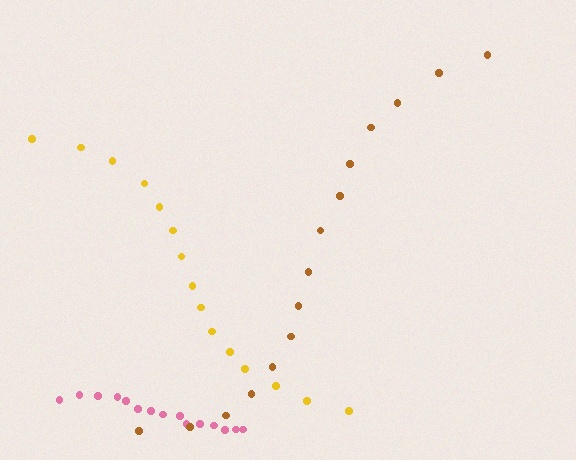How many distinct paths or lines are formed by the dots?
There are 3 distinct paths.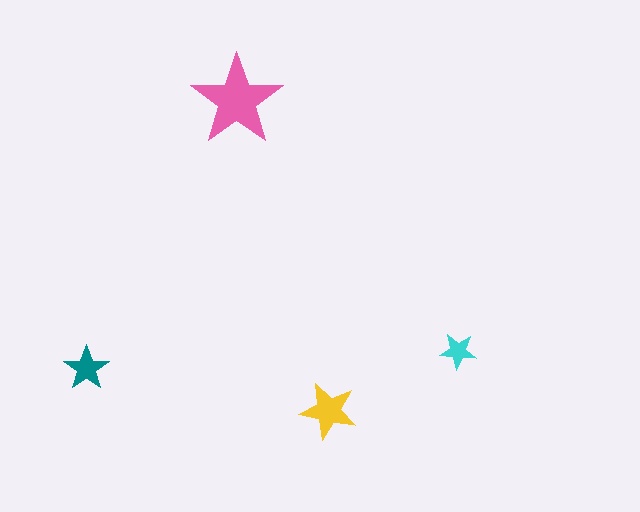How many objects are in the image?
There are 4 objects in the image.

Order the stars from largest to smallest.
the pink one, the yellow one, the teal one, the cyan one.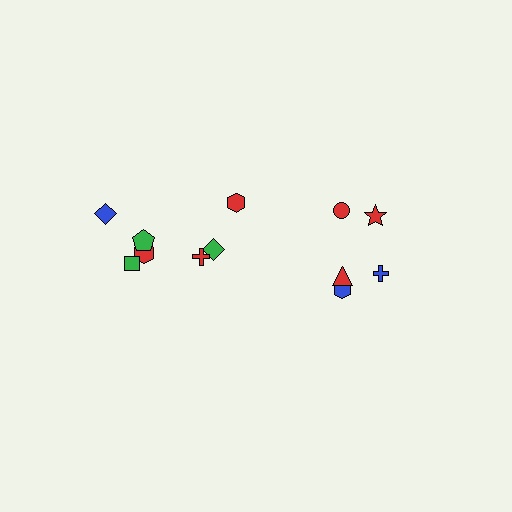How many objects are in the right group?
There are 5 objects.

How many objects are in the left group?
There are 7 objects.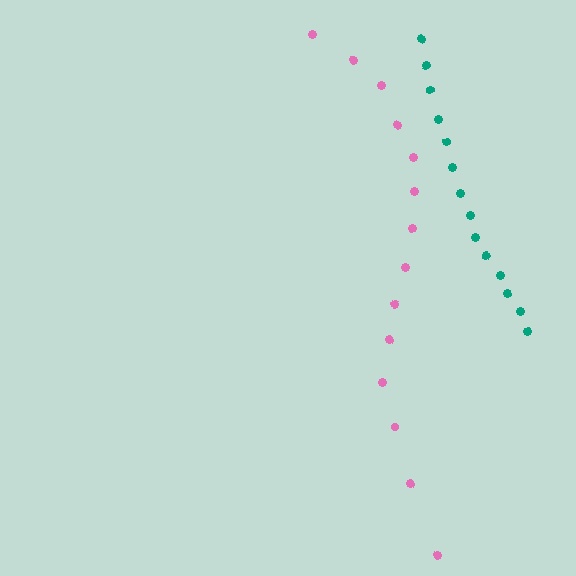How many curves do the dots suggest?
There are 2 distinct paths.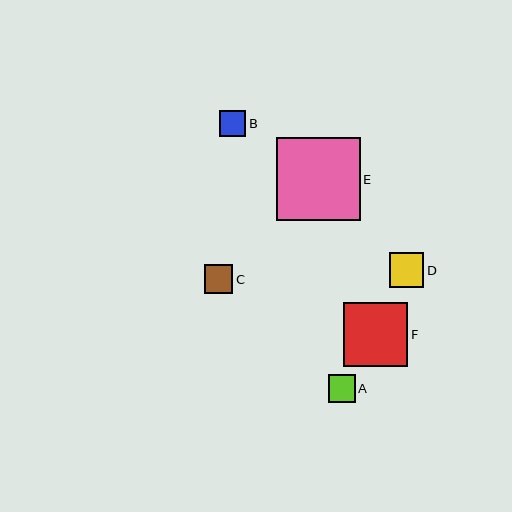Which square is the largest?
Square E is the largest with a size of approximately 83 pixels.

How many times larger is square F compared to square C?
Square F is approximately 2.3 times the size of square C.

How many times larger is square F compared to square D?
Square F is approximately 1.9 times the size of square D.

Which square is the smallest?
Square B is the smallest with a size of approximately 26 pixels.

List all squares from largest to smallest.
From largest to smallest: E, F, D, C, A, B.